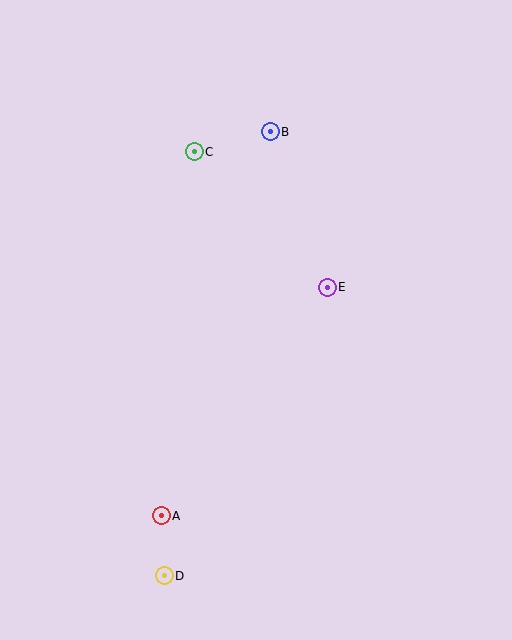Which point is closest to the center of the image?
Point E at (327, 287) is closest to the center.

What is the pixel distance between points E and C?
The distance between E and C is 190 pixels.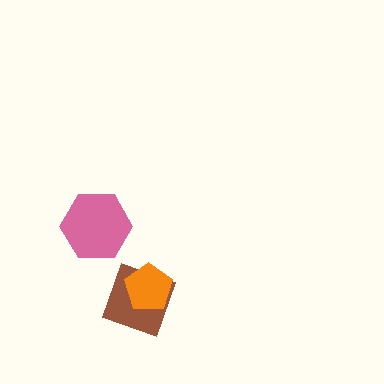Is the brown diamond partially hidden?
Yes, it is partially covered by another shape.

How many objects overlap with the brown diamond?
1 object overlaps with the brown diamond.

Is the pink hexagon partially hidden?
No, no other shape covers it.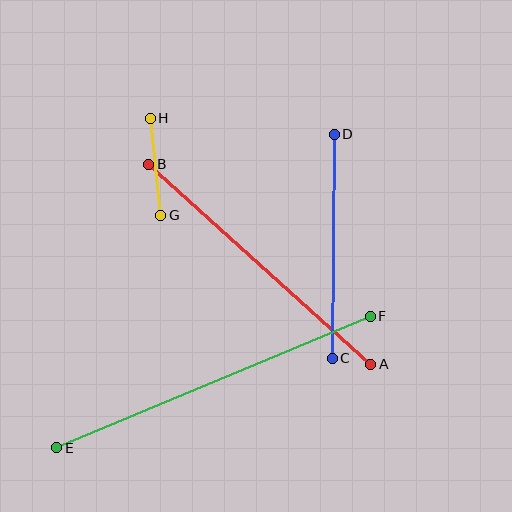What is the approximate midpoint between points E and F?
The midpoint is at approximately (213, 382) pixels.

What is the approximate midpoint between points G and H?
The midpoint is at approximately (155, 167) pixels.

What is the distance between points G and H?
The distance is approximately 98 pixels.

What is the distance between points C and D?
The distance is approximately 224 pixels.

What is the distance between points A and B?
The distance is approximately 299 pixels.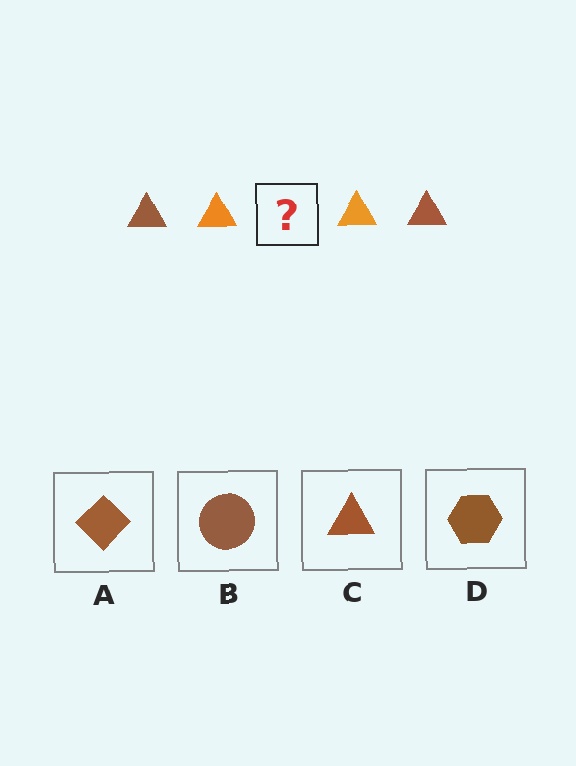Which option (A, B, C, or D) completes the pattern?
C.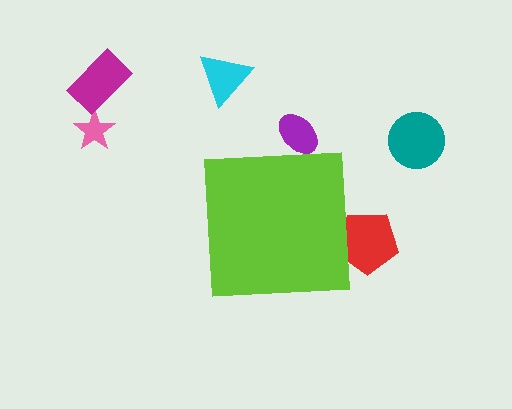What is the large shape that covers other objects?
A lime square.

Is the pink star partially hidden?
No, the pink star is fully visible.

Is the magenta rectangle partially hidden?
No, the magenta rectangle is fully visible.